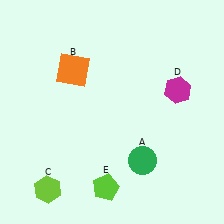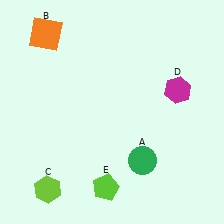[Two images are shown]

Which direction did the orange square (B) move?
The orange square (B) moved up.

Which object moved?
The orange square (B) moved up.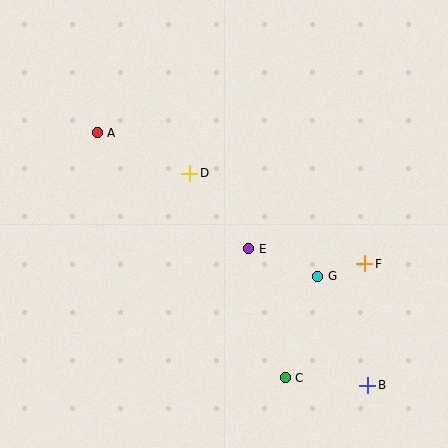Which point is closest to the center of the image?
Point E at (249, 249) is closest to the center.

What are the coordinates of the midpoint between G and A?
The midpoint between G and A is at (207, 205).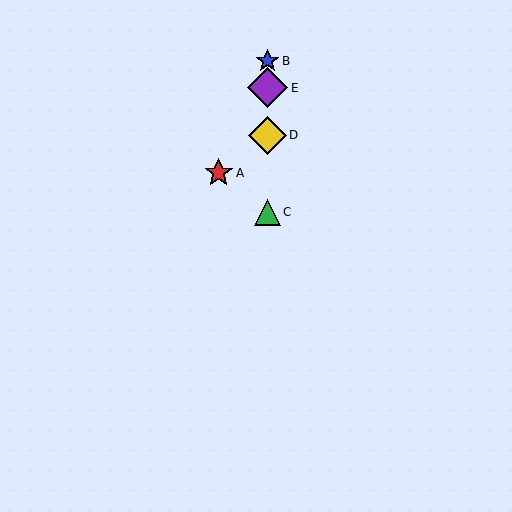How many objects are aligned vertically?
4 objects (B, C, D, E) are aligned vertically.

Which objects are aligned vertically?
Objects B, C, D, E are aligned vertically.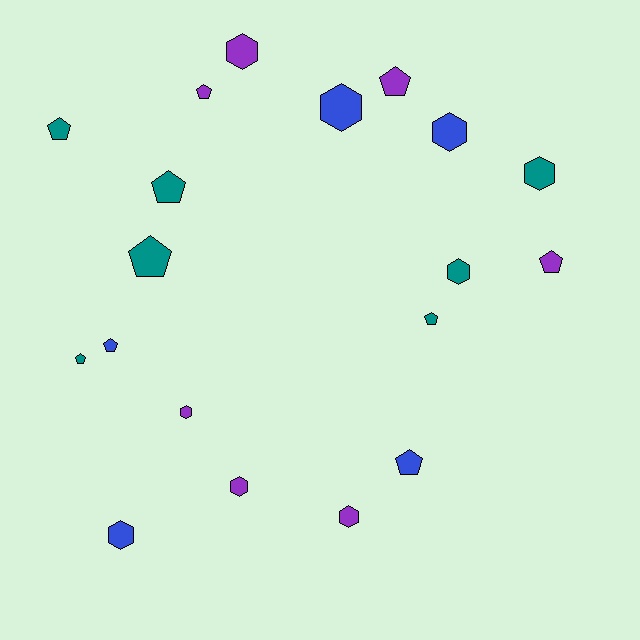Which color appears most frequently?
Teal, with 7 objects.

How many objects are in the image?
There are 19 objects.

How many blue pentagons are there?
There are 2 blue pentagons.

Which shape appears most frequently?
Pentagon, with 10 objects.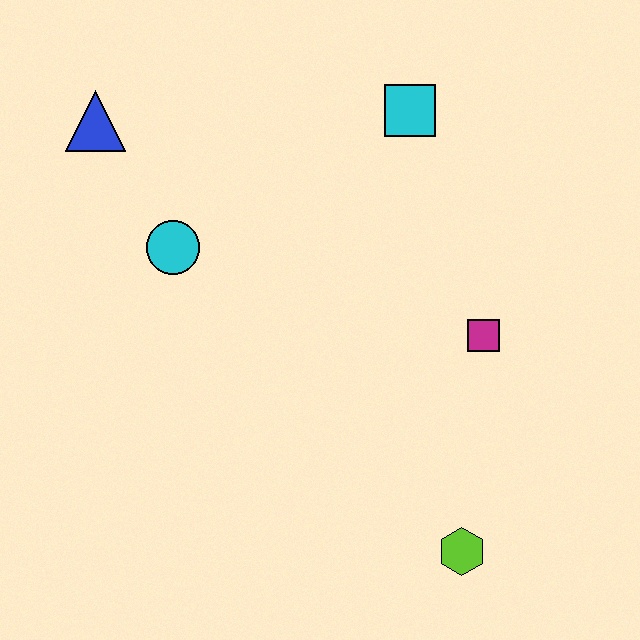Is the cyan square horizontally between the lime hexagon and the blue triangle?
Yes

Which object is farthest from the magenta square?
The blue triangle is farthest from the magenta square.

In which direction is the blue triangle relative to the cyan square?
The blue triangle is to the left of the cyan square.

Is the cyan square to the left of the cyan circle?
No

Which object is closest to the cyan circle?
The blue triangle is closest to the cyan circle.